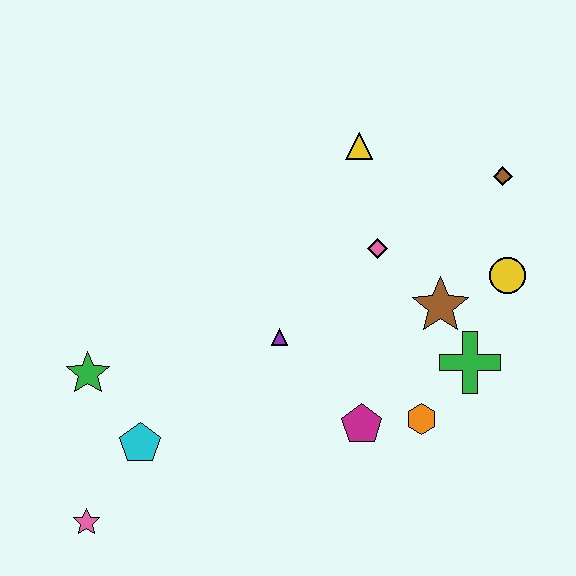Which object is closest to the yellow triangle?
The pink diamond is closest to the yellow triangle.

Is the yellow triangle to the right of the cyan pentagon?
Yes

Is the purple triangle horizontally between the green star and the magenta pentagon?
Yes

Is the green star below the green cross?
Yes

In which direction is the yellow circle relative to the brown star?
The yellow circle is to the right of the brown star.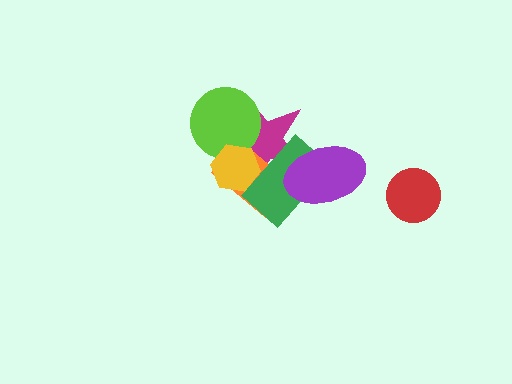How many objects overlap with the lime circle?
3 objects overlap with the lime circle.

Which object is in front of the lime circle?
The yellow hexagon is in front of the lime circle.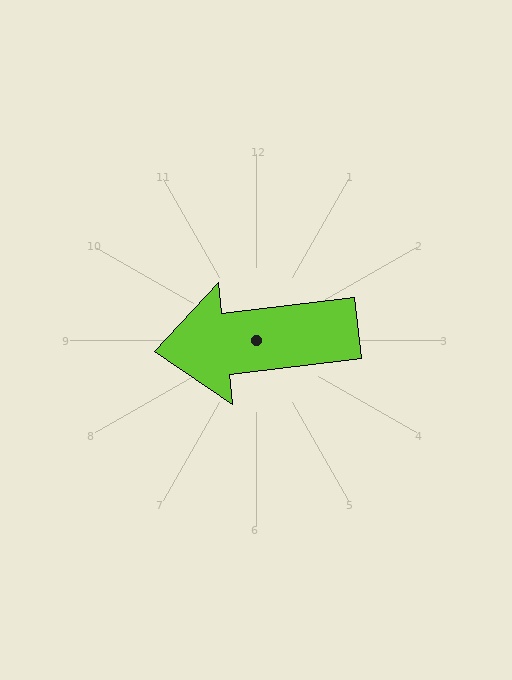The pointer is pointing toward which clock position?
Roughly 9 o'clock.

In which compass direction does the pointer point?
West.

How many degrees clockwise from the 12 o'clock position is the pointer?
Approximately 263 degrees.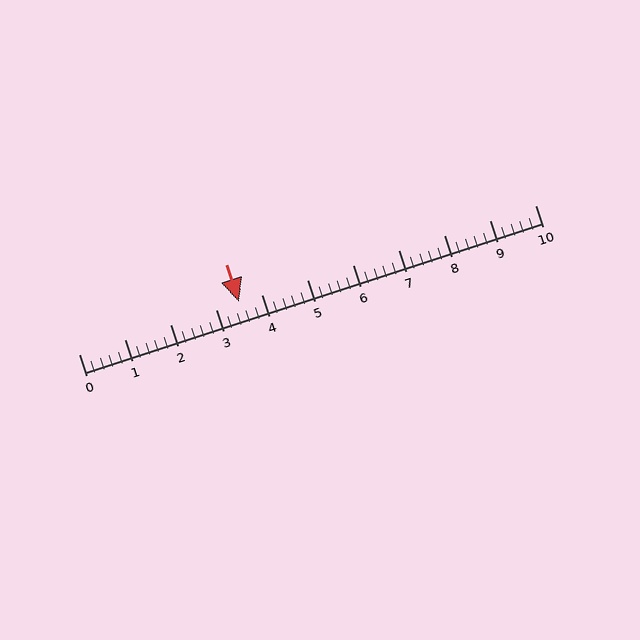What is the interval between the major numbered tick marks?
The major tick marks are spaced 1 units apart.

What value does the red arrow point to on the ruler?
The red arrow points to approximately 3.5.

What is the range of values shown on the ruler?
The ruler shows values from 0 to 10.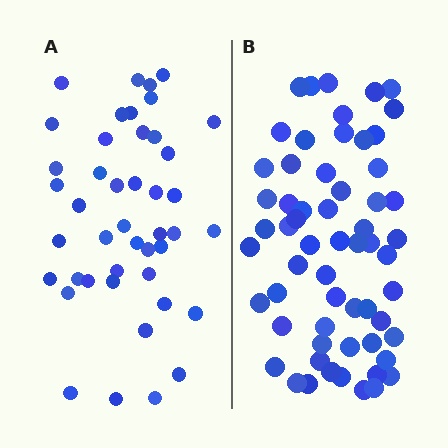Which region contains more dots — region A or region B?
Region B (the right region) has more dots.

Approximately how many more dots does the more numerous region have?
Region B has approximately 15 more dots than region A.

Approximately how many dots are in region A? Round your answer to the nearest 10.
About 40 dots. (The exact count is 44, which rounds to 40.)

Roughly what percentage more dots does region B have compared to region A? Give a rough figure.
About 35% more.